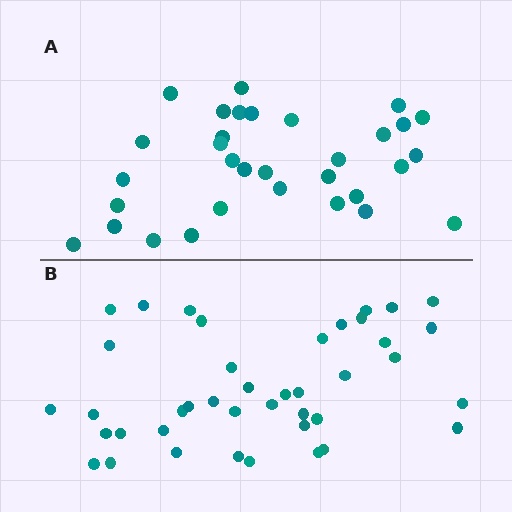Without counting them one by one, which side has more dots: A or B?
Region B (the bottom region) has more dots.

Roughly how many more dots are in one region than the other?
Region B has roughly 8 or so more dots than region A.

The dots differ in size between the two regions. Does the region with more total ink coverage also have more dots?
No. Region A has more total ink coverage because its dots are larger, but region B actually contains more individual dots. Total area can be misleading — the number of items is what matters here.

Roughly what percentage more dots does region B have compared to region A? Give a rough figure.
About 30% more.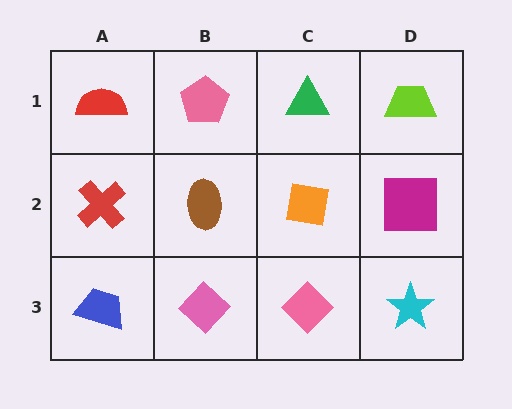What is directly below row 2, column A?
A blue trapezoid.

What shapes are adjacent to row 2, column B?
A pink pentagon (row 1, column B), a pink diamond (row 3, column B), a red cross (row 2, column A), an orange square (row 2, column C).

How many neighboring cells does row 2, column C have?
4.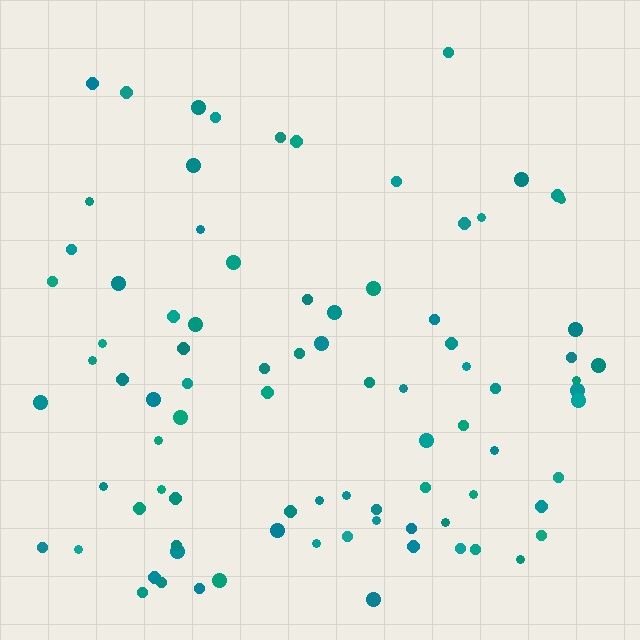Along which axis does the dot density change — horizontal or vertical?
Vertical.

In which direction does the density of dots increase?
From top to bottom, with the bottom side densest.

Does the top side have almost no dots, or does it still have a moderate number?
Still a moderate number, just noticeably fewer than the bottom.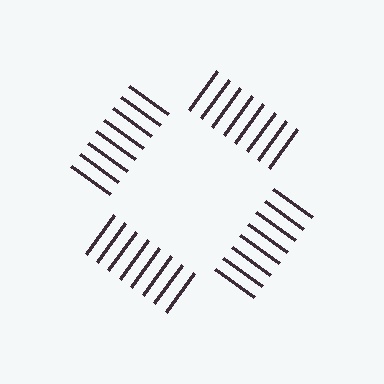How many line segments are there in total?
32 — 8 along each of the 4 edges.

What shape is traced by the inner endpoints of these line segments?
An illusory square — the line segments terminate on its edges but no continuous stroke is drawn.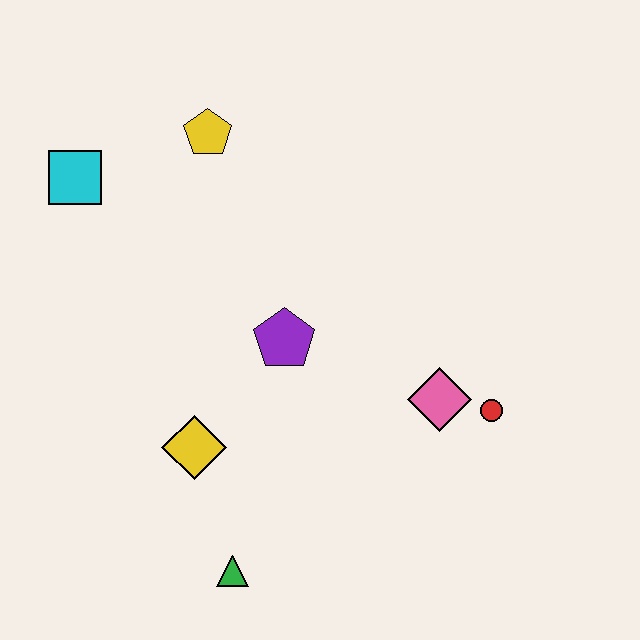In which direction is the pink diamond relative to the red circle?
The pink diamond is to the left of the red circle.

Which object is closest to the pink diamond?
The red circle is closest to the pink diamond.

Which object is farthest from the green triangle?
The yellow pentagon is farthest from the green triangle.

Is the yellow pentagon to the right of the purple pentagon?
No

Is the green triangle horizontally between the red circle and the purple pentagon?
No